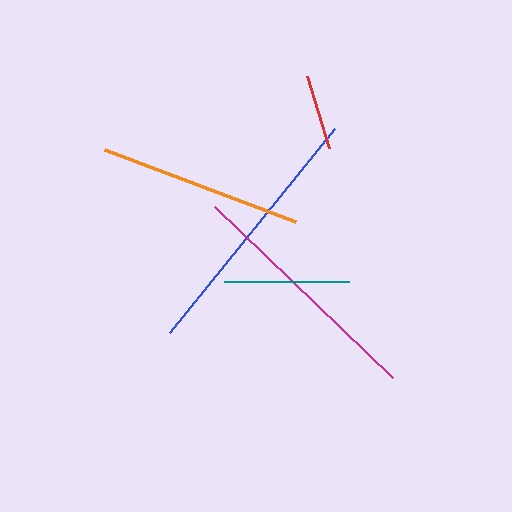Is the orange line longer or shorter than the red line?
The orange line is longer than the red line.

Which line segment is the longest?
The blue line is the longest at approximately 263 pixels.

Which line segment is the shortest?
The red line is the shortest at approximately 76 pixels.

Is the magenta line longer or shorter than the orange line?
The magenta line is longer than the orange line.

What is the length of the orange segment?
The orange segment is approximately 205 pixels long.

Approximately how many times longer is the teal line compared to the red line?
The teal line is approximately 1.6 times the length of the red line.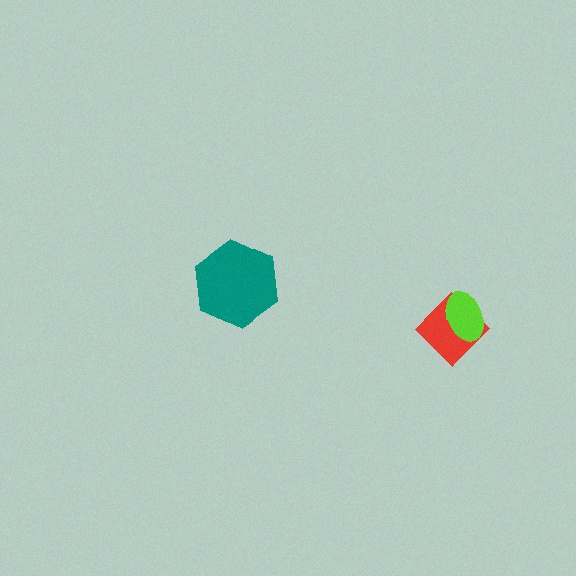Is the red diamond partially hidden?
Yes, it is partially covered by another shape.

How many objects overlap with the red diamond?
1 object overlaps with the red diamond.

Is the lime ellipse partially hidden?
No, no other shape covers it.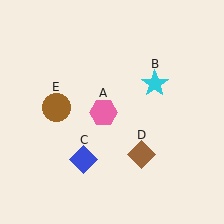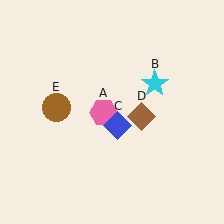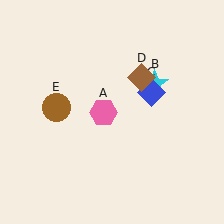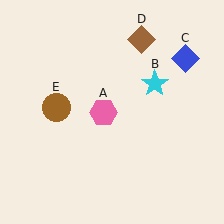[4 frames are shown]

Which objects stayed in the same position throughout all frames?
Pink hexagon (object A) and cyan star (object B) and brown circle (object E) remained stationary.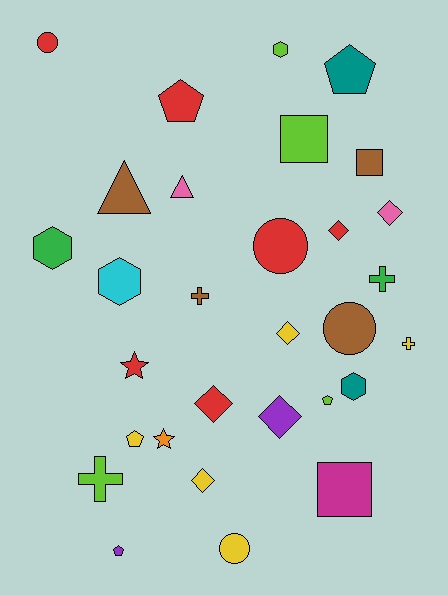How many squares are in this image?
There are 3 squares.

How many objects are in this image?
There are 30 objects.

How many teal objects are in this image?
There are 2 teal objects.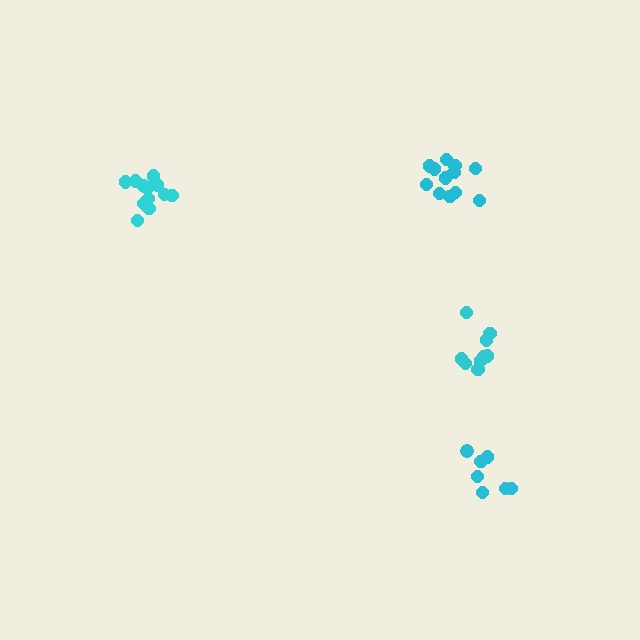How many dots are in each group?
Group 1: 9 dots, Group 2: 7 dots, Group 3: 13 dots, Group 4: 12 dots (41 total).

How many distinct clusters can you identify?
There are 4 distinct clusters.